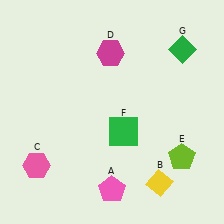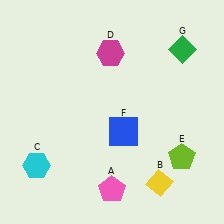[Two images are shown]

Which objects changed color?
C changed from pink to cyan. F changed from green to blue.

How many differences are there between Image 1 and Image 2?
There are 2 differences between the two images.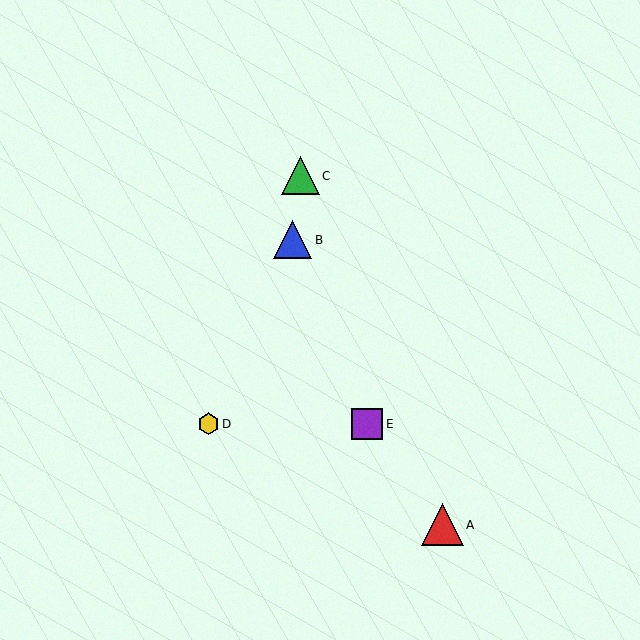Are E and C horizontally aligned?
No, E is at y≈424 and C is at y≈176.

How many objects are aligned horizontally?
2 objects (D, E) are aligned horizontally.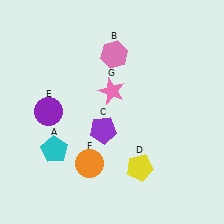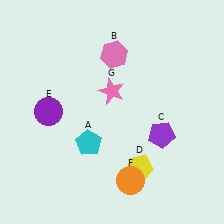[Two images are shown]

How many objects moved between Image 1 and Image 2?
3 objects moved between the two images.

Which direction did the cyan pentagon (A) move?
The cyan pentagon (A) moved right.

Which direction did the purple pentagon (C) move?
The purple pentagon (C) moved right.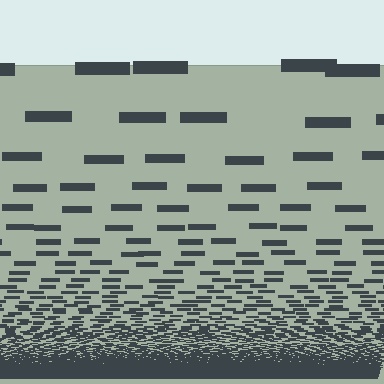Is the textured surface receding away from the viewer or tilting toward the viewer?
The surface appears to tilt toward the viewer. Texture elements get larger and sparser toward the top.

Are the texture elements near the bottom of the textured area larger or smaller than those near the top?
Smaller. The gradient is inverted — elements near the bottom are smaller and denser.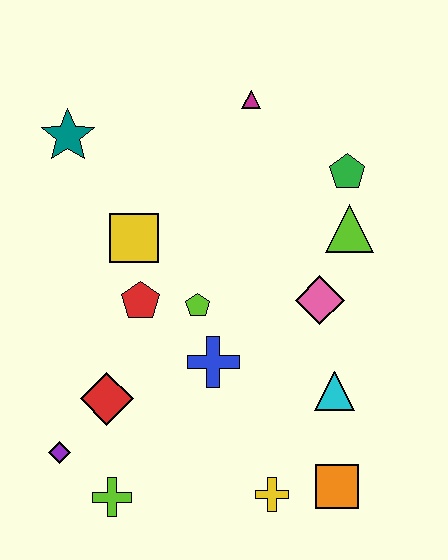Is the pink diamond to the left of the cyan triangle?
Yes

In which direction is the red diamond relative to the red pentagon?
The red diamond is below the red pentagon.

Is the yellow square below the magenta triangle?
Yes